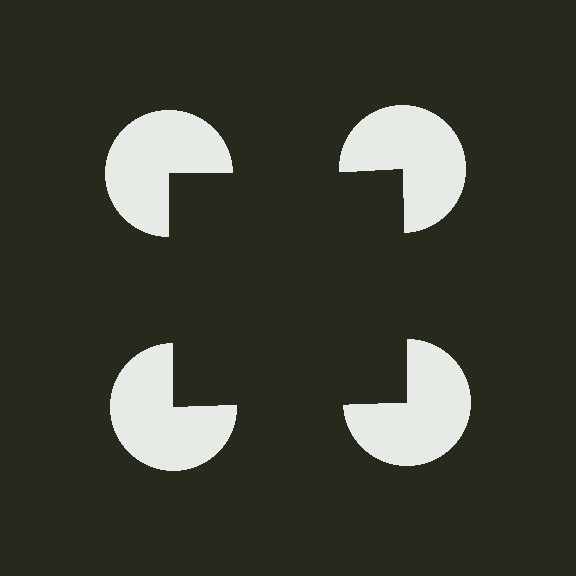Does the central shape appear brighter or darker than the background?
It typically appears slightly darker than the background, even though no actual brightness change is drawn.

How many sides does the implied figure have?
4 sides.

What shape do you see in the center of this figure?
An illusory square — its edges are inferred from the aligned wedge cuts in the pac-man discs, not physically drawn.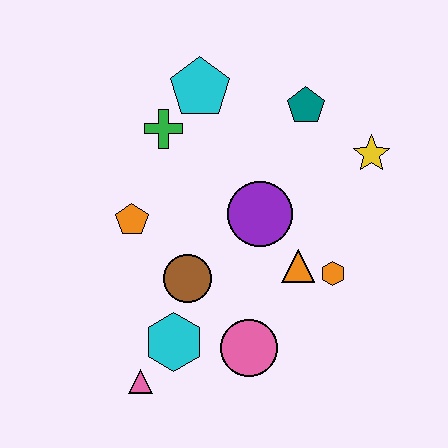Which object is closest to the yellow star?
The teal pentagon is closest to the yellow star.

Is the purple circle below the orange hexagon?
No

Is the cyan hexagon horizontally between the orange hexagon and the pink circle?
No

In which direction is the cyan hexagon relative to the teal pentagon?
The cyan hexagon is below the teal pentagon.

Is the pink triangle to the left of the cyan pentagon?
Yes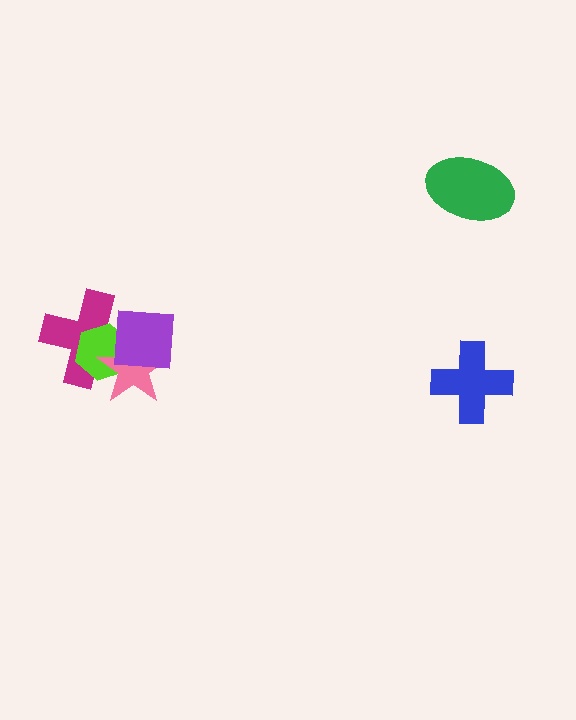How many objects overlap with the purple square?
3 objects overlap with the purple square.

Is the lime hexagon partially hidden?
Yes, it is partially covered by another shape.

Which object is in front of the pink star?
The purple square is in front of the pink star.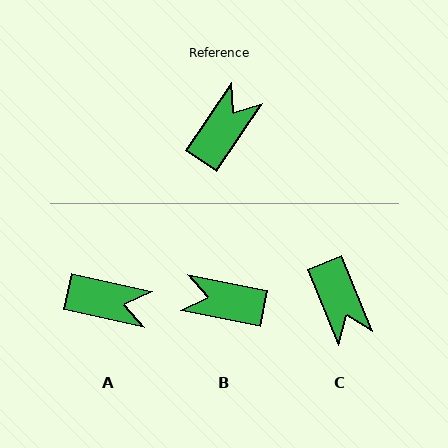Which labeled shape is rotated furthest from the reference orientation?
C, about 123 degrees away.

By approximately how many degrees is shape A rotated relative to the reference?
Approximately 68 degrees clockwise.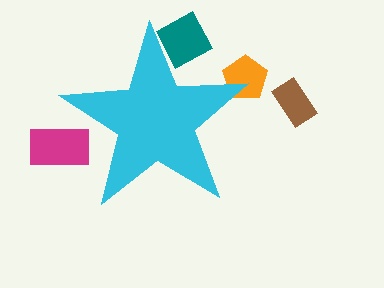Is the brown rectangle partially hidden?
No, the brown rectangle is fully visible.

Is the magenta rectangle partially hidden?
Yes, the magenta rectangle is partially hidden behind the cyan star.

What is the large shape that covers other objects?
A cyan star.